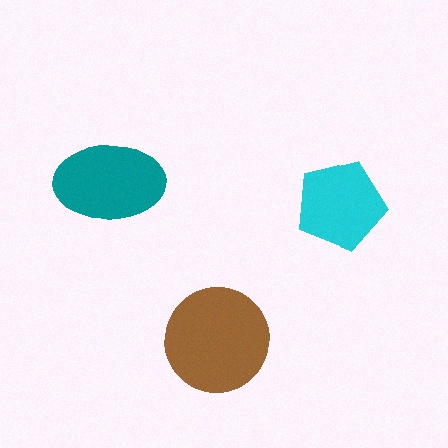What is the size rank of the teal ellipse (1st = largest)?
2nd.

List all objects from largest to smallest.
The brown circle, the teal ellipse, the cyan pentagon.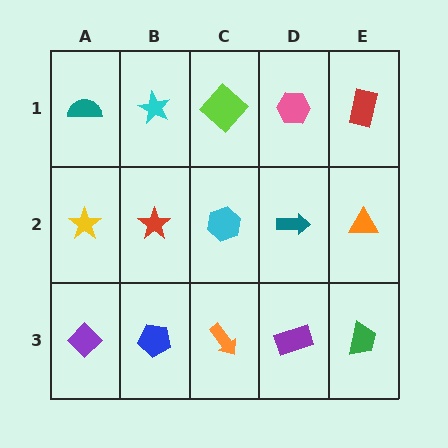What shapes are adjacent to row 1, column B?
A red star (row 2, column B), a teal semicircle (row 1, column A), a lime diamond (row 1, column C).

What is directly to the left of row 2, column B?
A yellow star.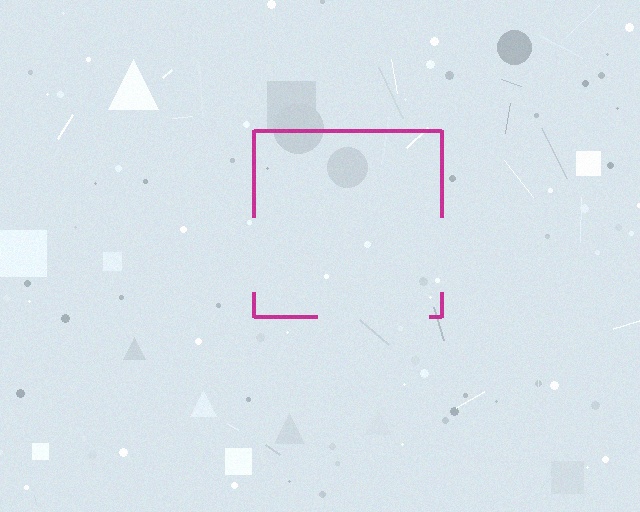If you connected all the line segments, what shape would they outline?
They would outline a square.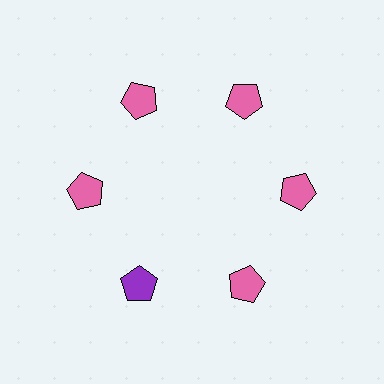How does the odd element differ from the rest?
It has a different color: purple instead of pink.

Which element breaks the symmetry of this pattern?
The purple pentagon at roughly the 7 o'clock position breaks the symmetry. All other shapes are pink pentagons.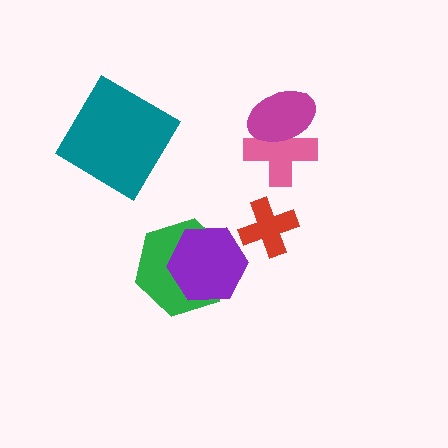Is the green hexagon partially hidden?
Yes, it is partially covered by another shape.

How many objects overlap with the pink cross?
1 object overlaps with the pink cross.